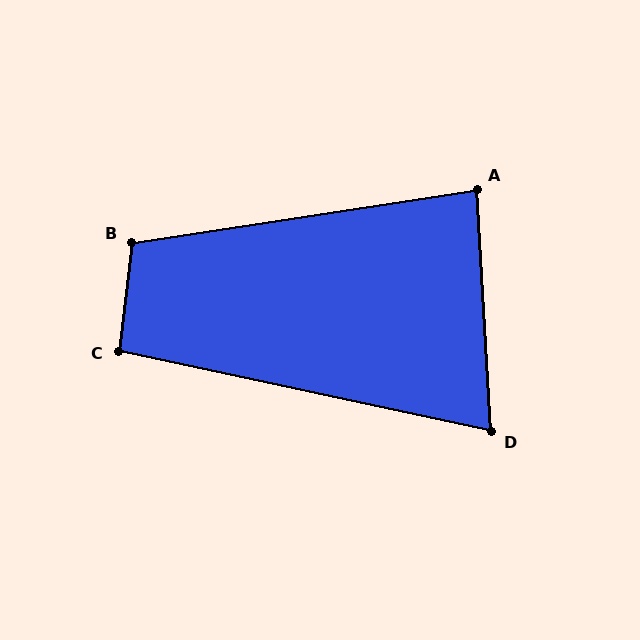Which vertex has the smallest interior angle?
D, at approximately 75 degrees.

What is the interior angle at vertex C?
Approximately 95 degrees (obtuse).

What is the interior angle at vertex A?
Approximately 85 degrees (acute).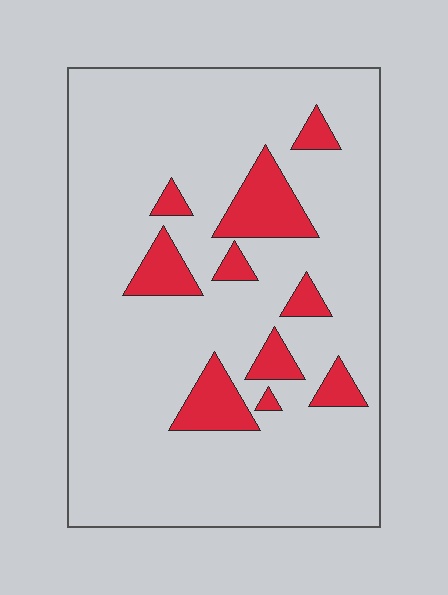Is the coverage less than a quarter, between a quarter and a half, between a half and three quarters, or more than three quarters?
Less than a quarter.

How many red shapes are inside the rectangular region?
10.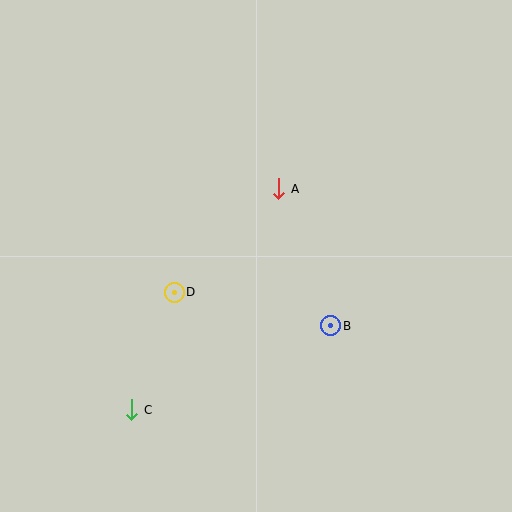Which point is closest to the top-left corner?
Point A is closest to the top-left corner.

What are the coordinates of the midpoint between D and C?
The midpoint between D and C is at (153, 351).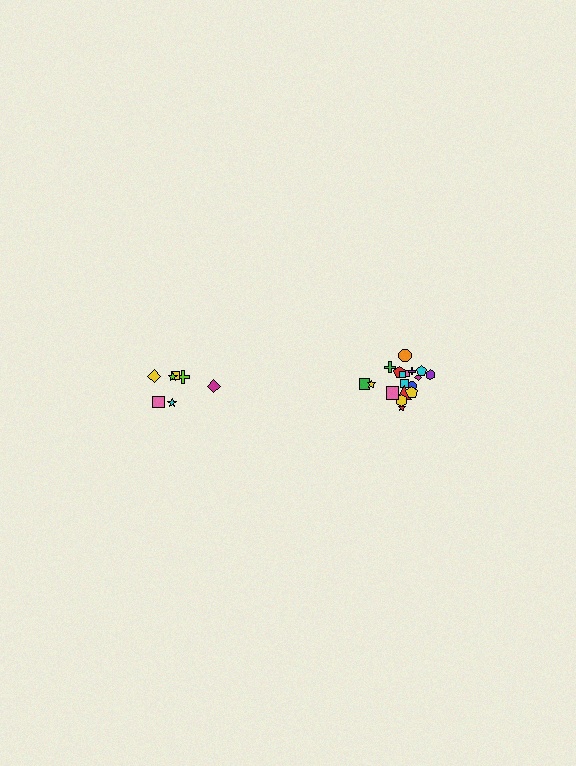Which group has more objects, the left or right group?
The right group.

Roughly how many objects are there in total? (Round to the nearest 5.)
Roughly 25 objects in total.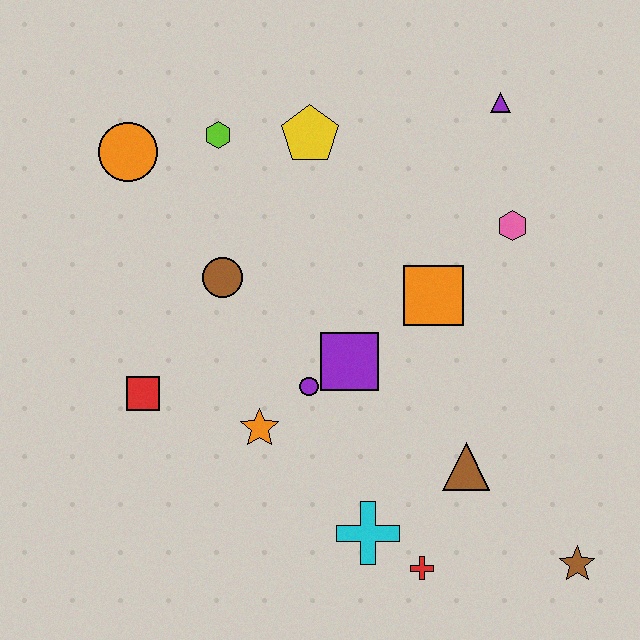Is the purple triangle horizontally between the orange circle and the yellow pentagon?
No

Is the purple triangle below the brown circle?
No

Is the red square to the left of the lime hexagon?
Yes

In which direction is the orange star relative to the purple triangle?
The orange star is below the purple triangle.